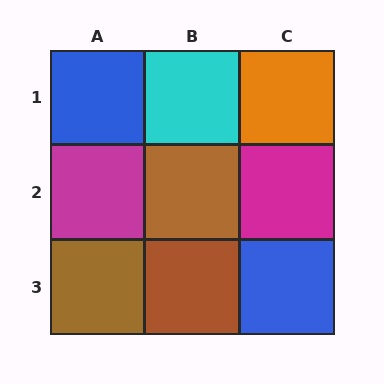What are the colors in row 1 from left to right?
Blue, cyan, orange.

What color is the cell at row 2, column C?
Magenta.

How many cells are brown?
3 cells are brown.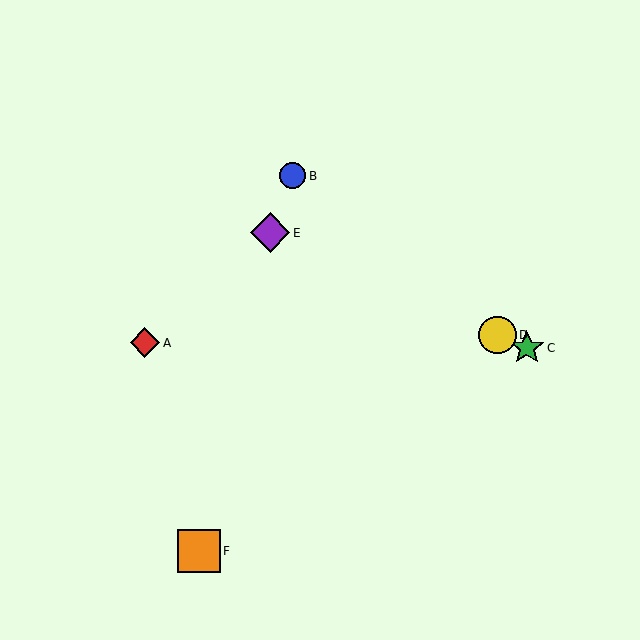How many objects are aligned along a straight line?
3 objects (C, D, E) are aligned along a straight line.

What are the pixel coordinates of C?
Object C is at (527, 348).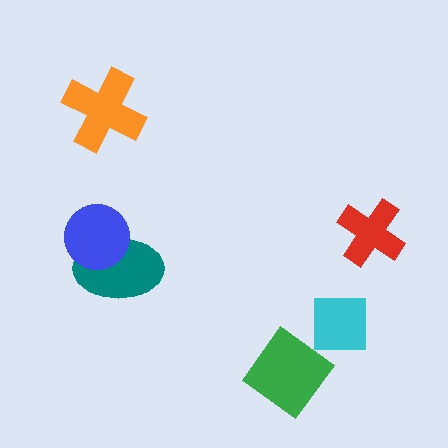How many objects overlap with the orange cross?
0 objects overlap with the orange cross.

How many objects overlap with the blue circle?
1 object overlaps with the blue circle.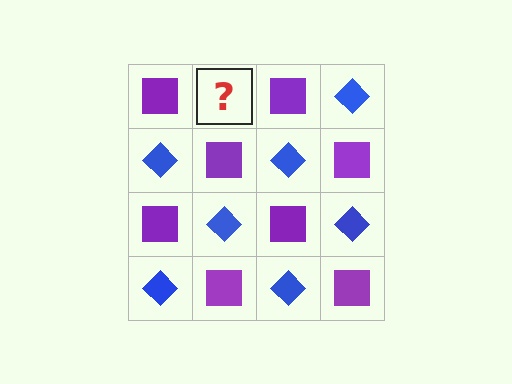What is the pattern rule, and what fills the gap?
The rule is that it alternates purple square and blue diamond in a checkerboard pattern. The gap should be filled with a blue diamond.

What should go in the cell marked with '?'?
The missing cell should contain a blue diamond.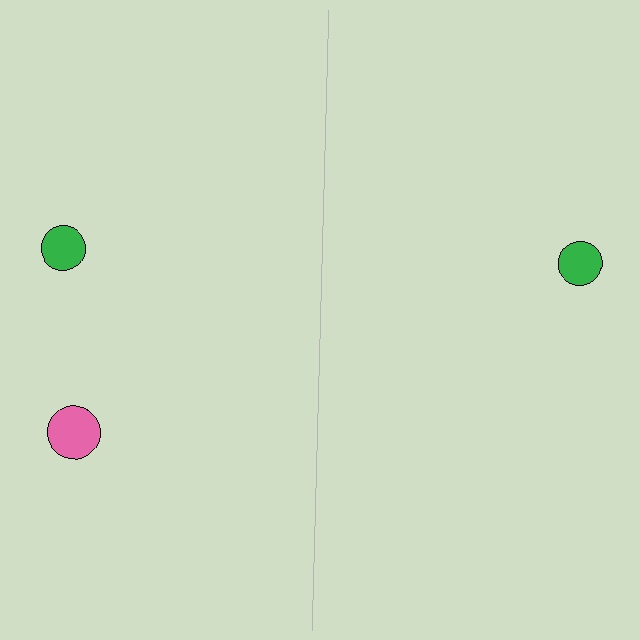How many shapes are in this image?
There are 3 shapes in this image.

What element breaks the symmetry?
A pink circle is missing from the right side.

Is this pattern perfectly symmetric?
No, the pattern is not perfectly symmetric. A pink circle is missing from the right side.